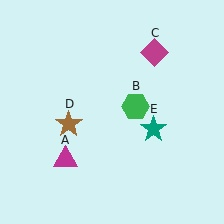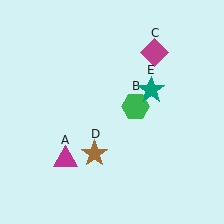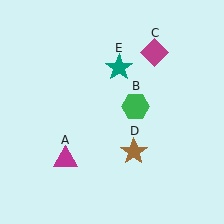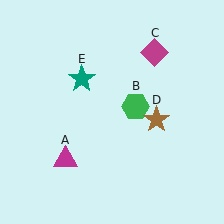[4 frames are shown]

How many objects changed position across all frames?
2 objects changed position: brown star (object D), teal star (object E).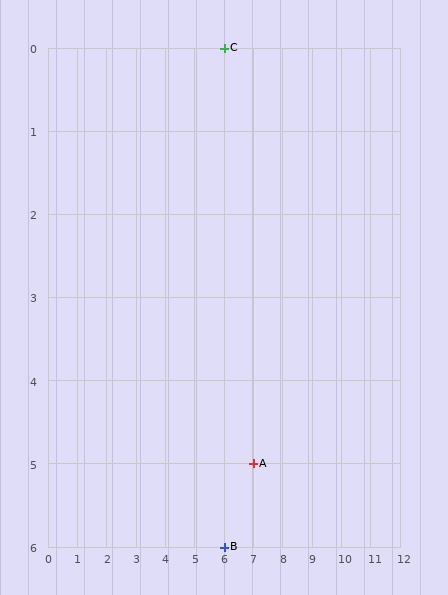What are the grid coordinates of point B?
Point B is at grid coordinates (6, 6).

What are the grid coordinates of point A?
Point A is at grid coordinates (7, 5).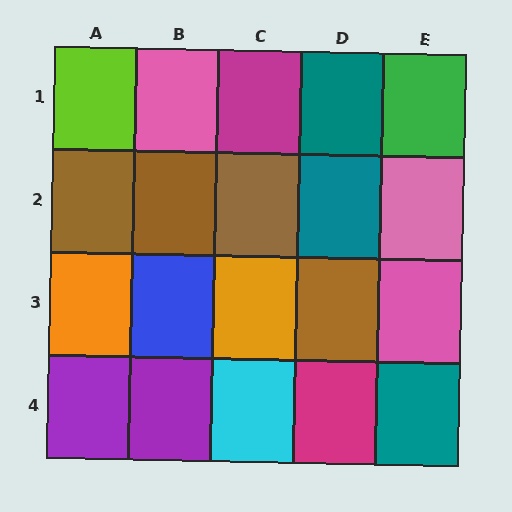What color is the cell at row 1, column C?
Magenta.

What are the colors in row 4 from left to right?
Purple, purple, cyan, magenta, teal.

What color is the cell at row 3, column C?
Orange.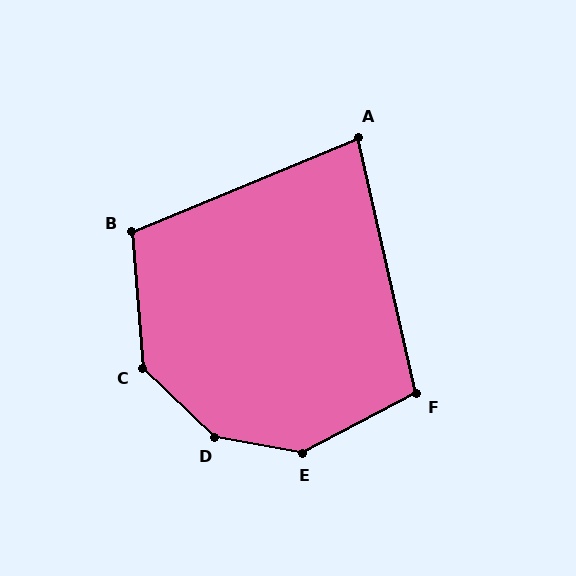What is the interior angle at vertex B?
Approximately 108 degrees (obtuse).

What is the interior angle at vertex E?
Approximately 142 degrees (obtuse).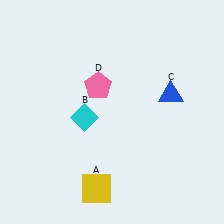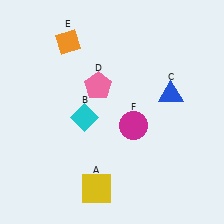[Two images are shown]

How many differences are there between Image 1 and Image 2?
There are 2 differences between the two images.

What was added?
An orange diamond (E), a magenta circle (F) were added in Image 2.